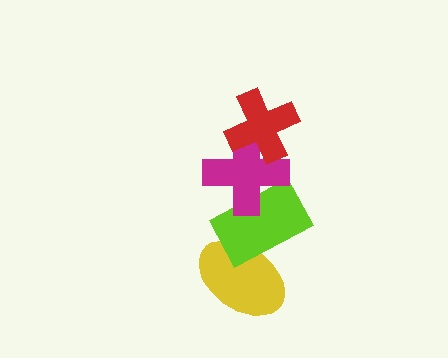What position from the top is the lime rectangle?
The lime rectangle is 3rd from the top.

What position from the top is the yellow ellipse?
The yellow ellipse is 4th from the top.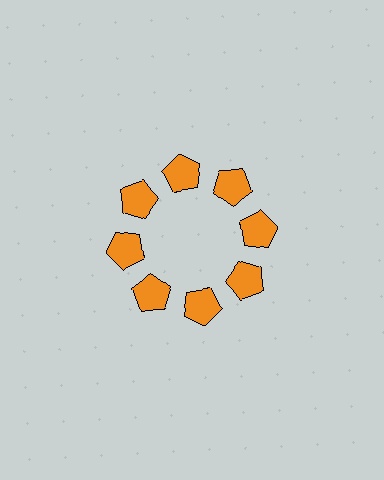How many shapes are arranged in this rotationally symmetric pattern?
There are 8 shapes, arranged in 8 groups of 1.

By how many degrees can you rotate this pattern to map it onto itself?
The pattern maps onto itself every 45 degrees of rotation.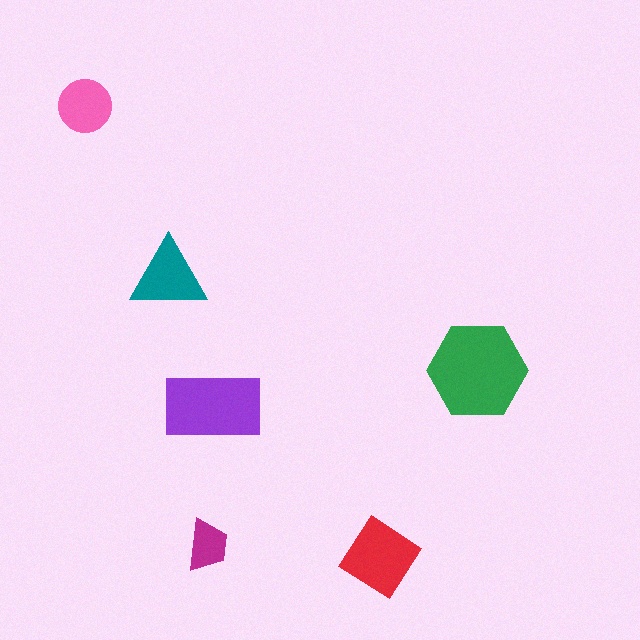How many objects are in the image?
There are 6 objects in the image.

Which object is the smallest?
The magenta trapezoid.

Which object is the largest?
The green hexagon.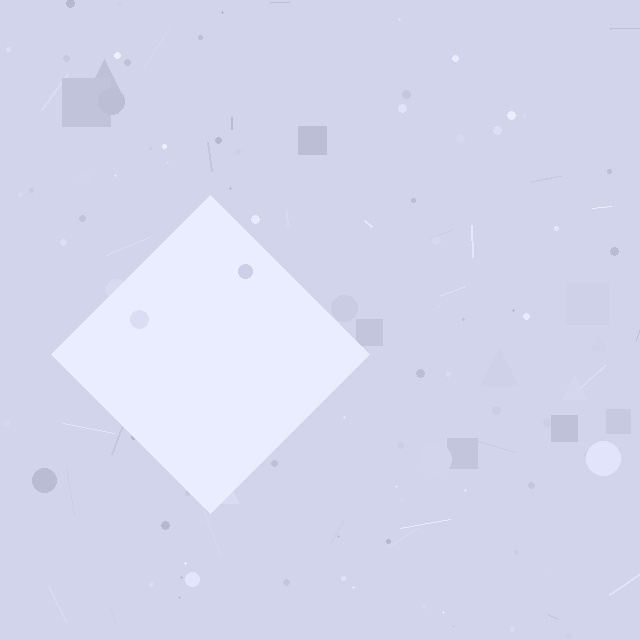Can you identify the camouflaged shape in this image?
The camouflaged shape is a diamond.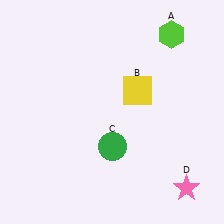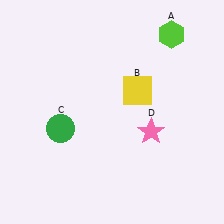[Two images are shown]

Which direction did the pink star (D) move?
The pink star (D) moved up.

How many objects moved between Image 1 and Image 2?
2 objects moved between the two images.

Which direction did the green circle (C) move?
The green circle (C) moved left.